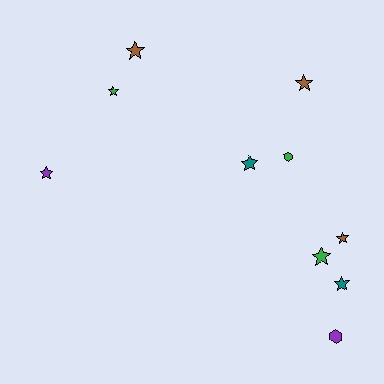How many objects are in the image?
There are 10 objects.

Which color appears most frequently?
Brown, with 3 objects.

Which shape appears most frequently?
Star, with 8 objects.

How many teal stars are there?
There are 2 teal stars.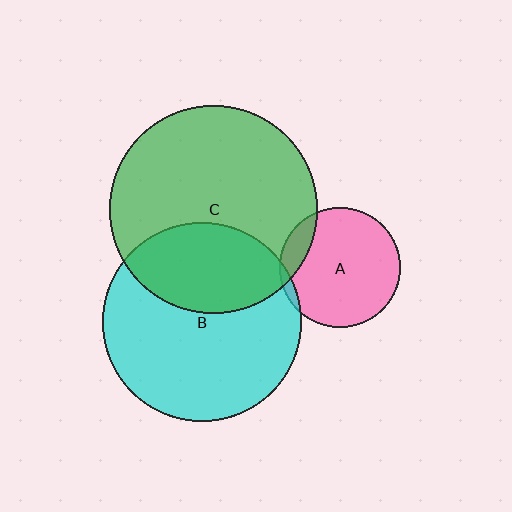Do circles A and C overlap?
Yes.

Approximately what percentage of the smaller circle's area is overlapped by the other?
Approximately 10%.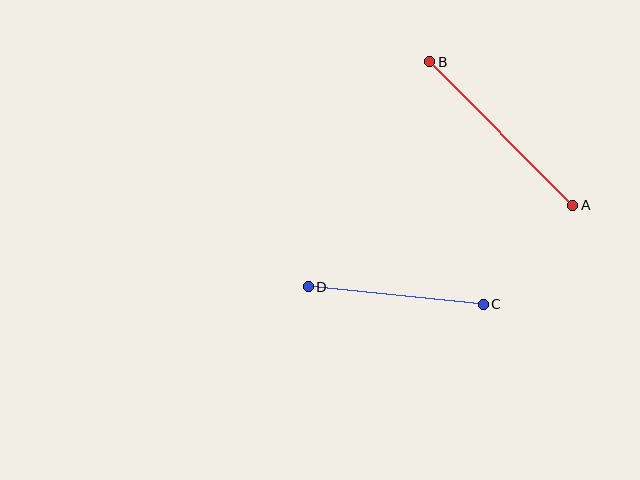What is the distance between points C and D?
The distance is approximately 176 pixels.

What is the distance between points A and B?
The distance is approximately 203 pixels.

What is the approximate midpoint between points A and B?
The midpoint is at approximately (501, 134) pixels.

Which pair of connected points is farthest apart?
Points A and B are farthest apart.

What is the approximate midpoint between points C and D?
The midpoint is at approximately (396, 295) pixels.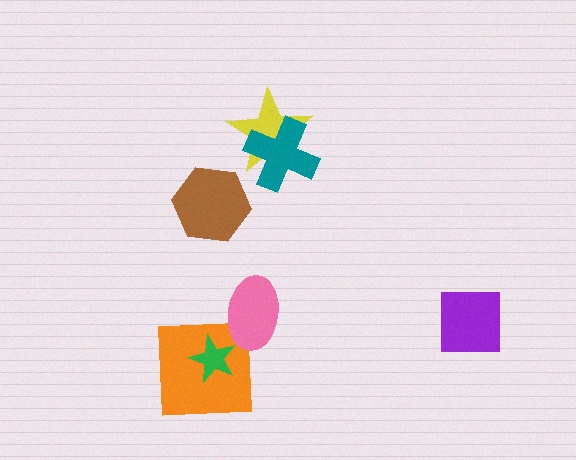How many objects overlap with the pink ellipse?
1 object overlaps with the pink ellipse.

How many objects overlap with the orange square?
2 objects overlap with the orange square.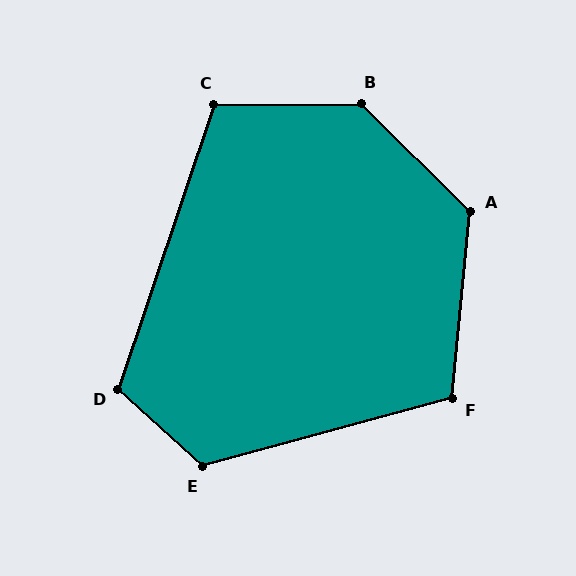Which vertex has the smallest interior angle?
C, at approximately 109 degrees.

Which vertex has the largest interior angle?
B, at approximately 135 degrees.